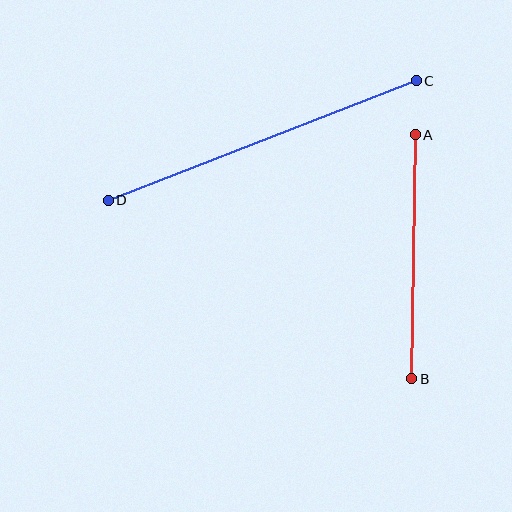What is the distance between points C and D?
The distance is approximately 330 pixels.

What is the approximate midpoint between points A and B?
The midpoint is at approximately (414, 257) pixels.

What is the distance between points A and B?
The distance is approximately 244 pixels.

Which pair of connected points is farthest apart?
Points C and D are farthest apart.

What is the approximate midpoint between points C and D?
The midpoint is at approximately (262, 140) pixels.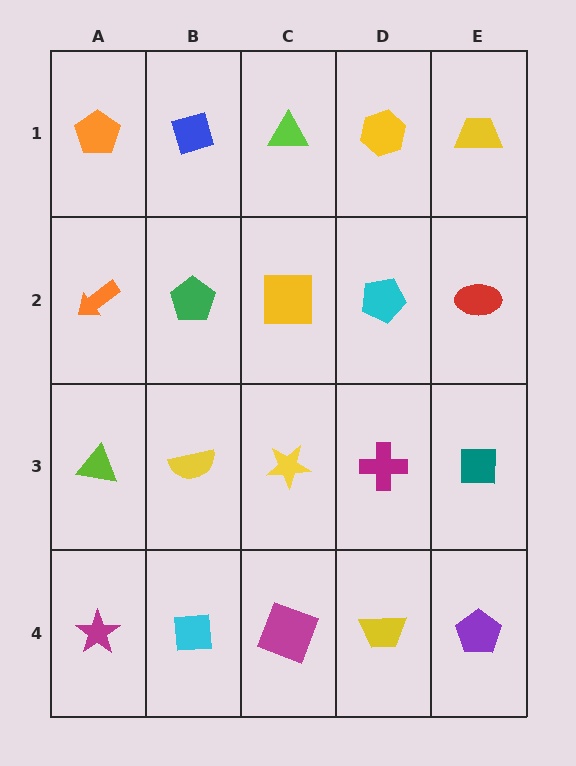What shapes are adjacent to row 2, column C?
A lime triangle (row 1, column C), a yellow star (row 3, column C), a green pentagon (row 2, column B), a cyan pentagon (row 2, column D).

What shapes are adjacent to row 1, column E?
A red ellipse (row 2, column E), a yellow hexagon (row 1, column D).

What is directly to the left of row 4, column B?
A magenta star.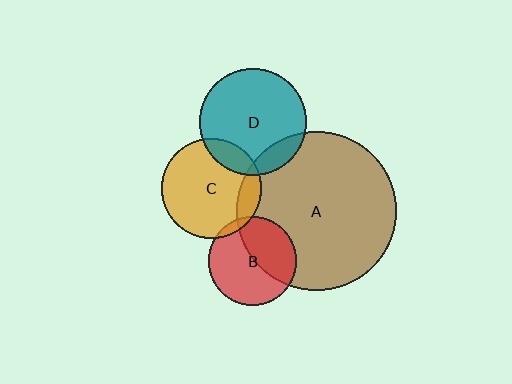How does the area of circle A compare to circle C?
Approximately 2.6 times.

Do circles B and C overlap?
Yes.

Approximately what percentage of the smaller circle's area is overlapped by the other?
Approximately 5%.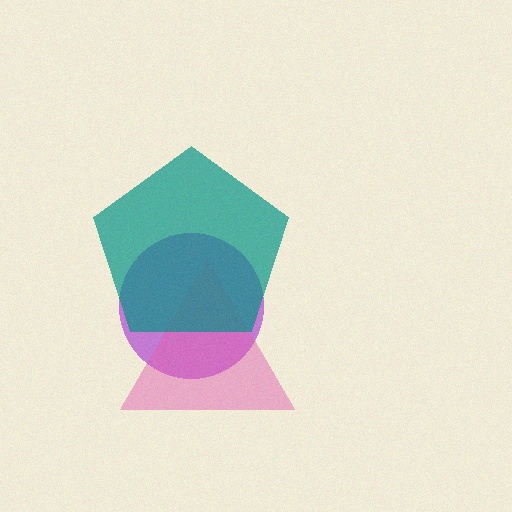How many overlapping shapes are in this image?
There are 3 overlapping shapes in the image.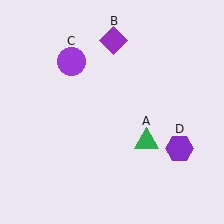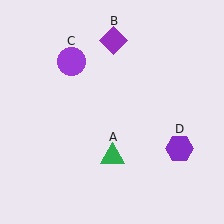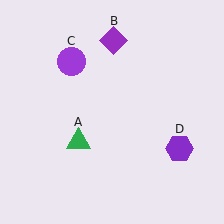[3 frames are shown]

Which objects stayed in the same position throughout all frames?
Purple diamond (object B) and purple circle (object C) and purple hexagon (object D) remained stationary.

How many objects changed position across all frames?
1 object changed position: green triangle (object A).